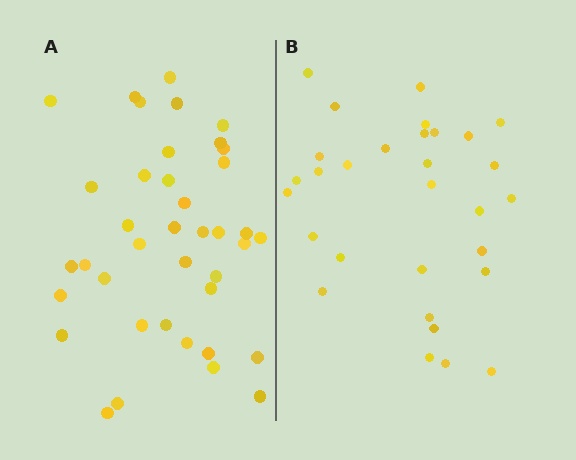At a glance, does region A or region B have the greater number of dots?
Region A (the left region) has more dots.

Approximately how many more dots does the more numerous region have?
Region A has roughly 8 or so more dots than region B.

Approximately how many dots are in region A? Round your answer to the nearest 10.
About 40 dots. (The exact count is 39, which rounds to 40.)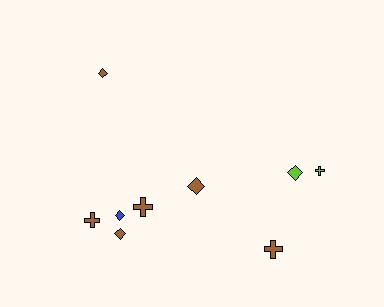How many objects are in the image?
There are 9 objects.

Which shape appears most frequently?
Diamond, with 5 objects.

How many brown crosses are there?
There are 3 brown crosses.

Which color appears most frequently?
Brown, with 6 objects.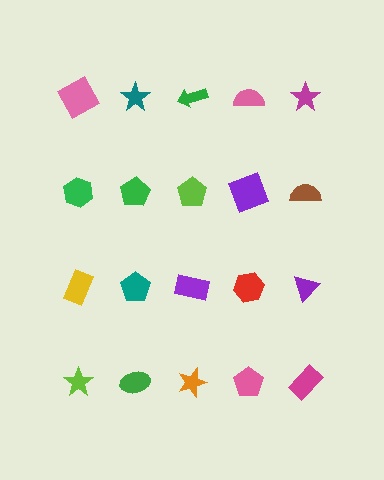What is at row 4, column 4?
A pink pentagon.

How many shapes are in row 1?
5 shapes.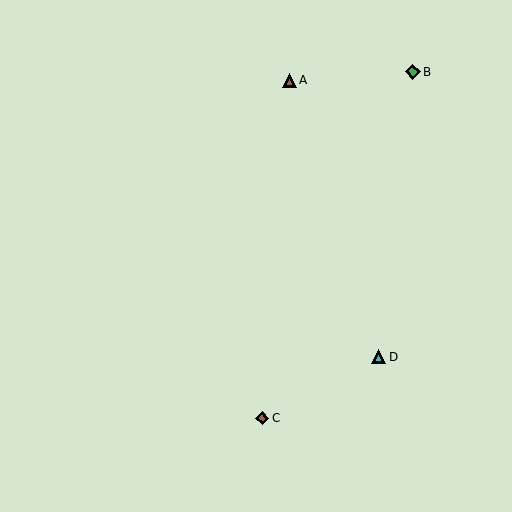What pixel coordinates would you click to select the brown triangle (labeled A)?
Click at (289, 80) to select the brown triangle A.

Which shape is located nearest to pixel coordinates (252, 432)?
The brown diamond (labeled C) at (262, 418) is nearest to that location.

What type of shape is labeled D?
Shape D is a cyan triangle.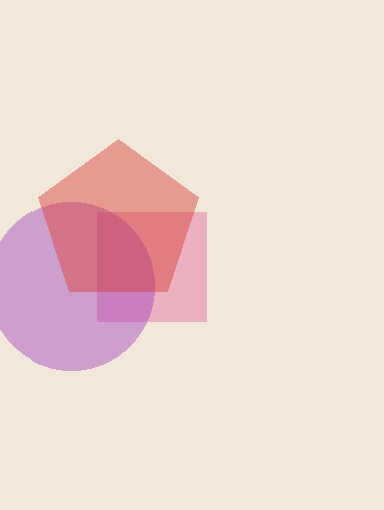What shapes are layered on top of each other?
The layered shapes are: a pink square, a purple circle, a red pentagon.